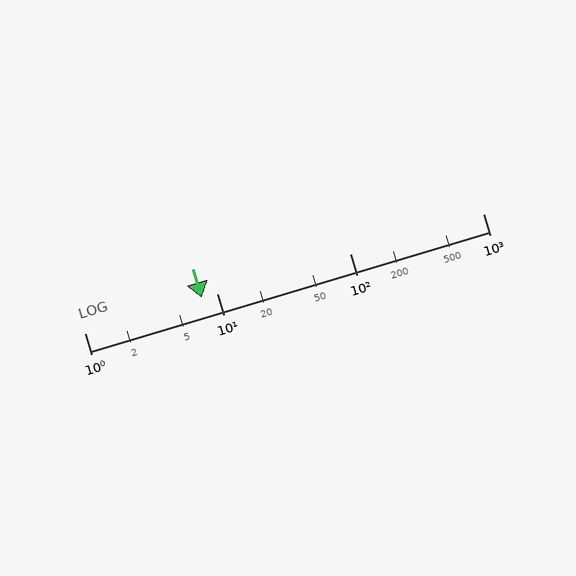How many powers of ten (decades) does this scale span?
The scale spans 3 decades, from 1 to 1000.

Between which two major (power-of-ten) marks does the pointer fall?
The pointer is between 1 and 10.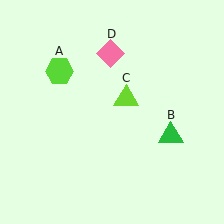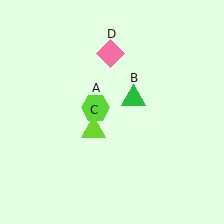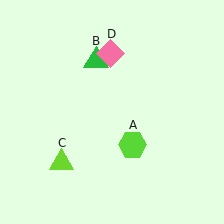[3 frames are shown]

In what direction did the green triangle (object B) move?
The green triangle (object B) moved up and to the left.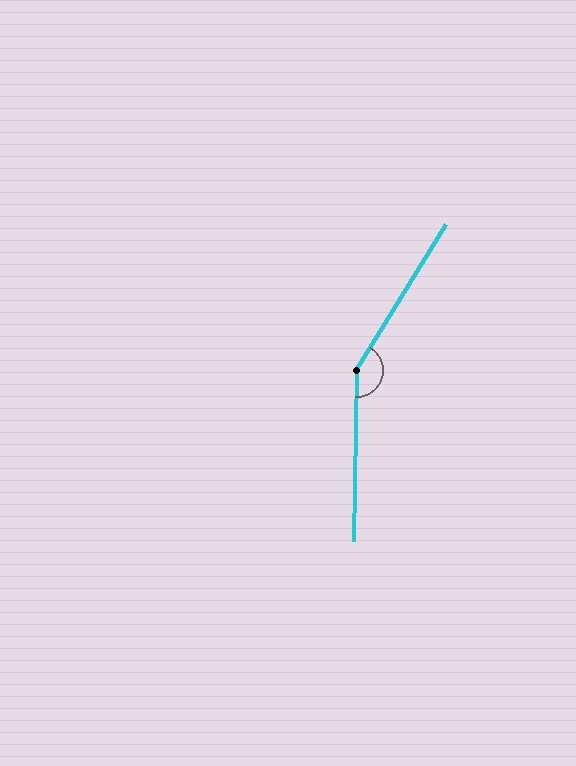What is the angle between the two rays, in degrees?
Approximately 150 degrees.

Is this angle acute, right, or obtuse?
It is obtuse.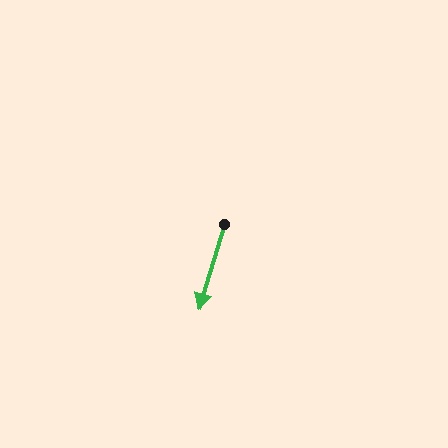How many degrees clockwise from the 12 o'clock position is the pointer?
Approximately 197 degrees.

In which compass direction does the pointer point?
South.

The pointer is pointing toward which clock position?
Roughly 7 o'clock.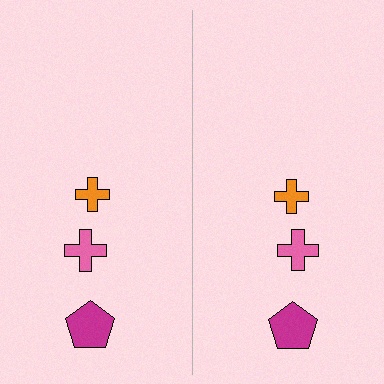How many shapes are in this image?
There are 6 shapes in this image.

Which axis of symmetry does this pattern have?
The pattern has a vertical axis of symmetry running through the center of the image.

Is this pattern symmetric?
Yes, this pattern has bilateral (reflection) symmetry.